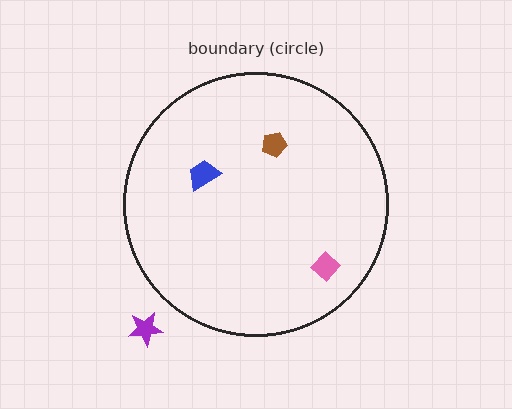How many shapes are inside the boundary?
3 inside, 1 outside.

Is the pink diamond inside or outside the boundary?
Inside.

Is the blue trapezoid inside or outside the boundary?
Inside.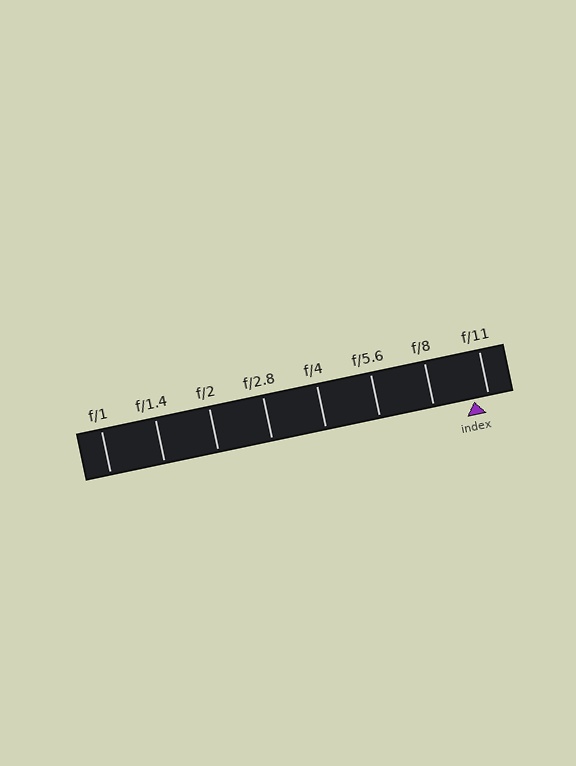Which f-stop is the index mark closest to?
The index mark is closest to f/11.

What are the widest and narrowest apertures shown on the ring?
The widest aperture shown is f/1 and the narrowest is f/11.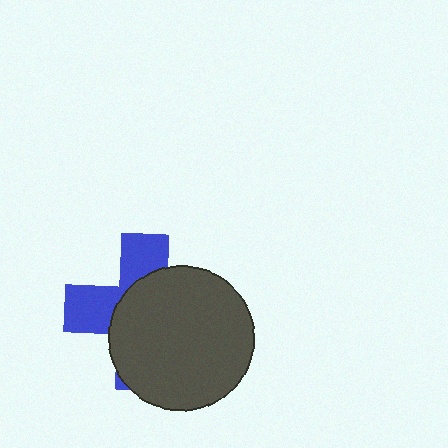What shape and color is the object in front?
The object in front is a dark gray circle.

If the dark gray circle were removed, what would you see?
You would see the complete blue cross.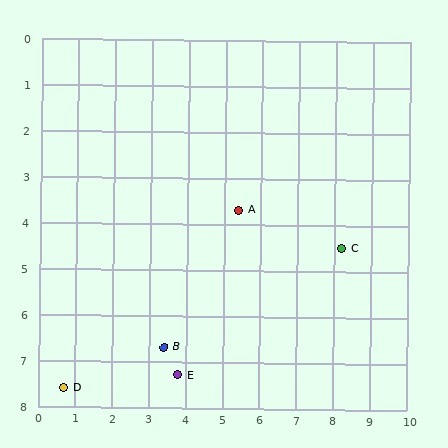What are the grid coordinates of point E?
Point E is at approximately (3.8, 7.3).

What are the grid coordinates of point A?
Point A is at approximately (5.4, 3.7).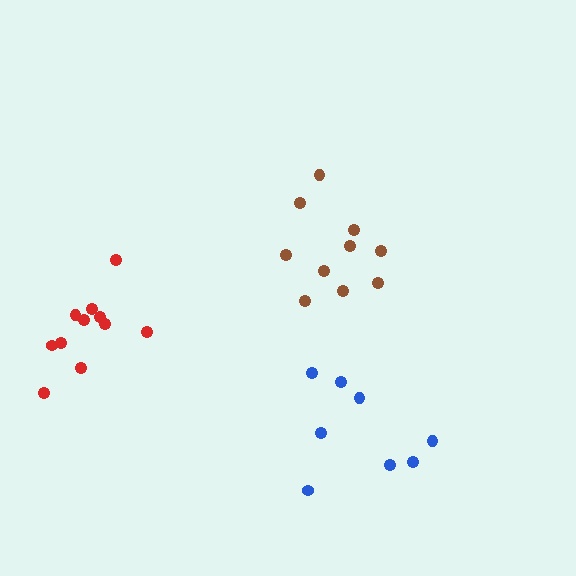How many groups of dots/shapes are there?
There are 3 groups.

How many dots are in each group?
Group 1: 8 dots, Group 2: 10 dots, Group 3: 11 dots (29 total).